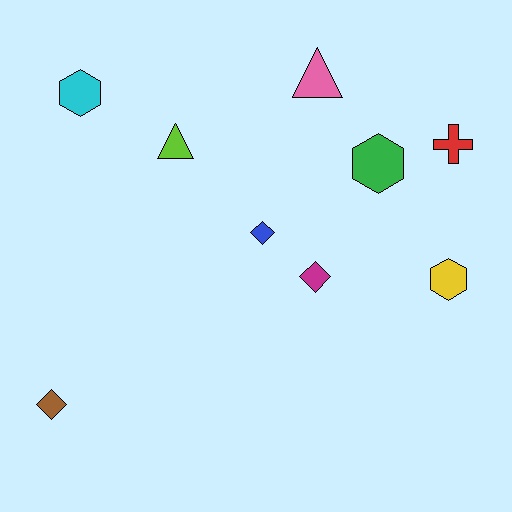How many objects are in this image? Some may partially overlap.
There are 9 objects.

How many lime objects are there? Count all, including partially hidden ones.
There is 1 lime object.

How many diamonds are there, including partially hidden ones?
There are 3 diamonds.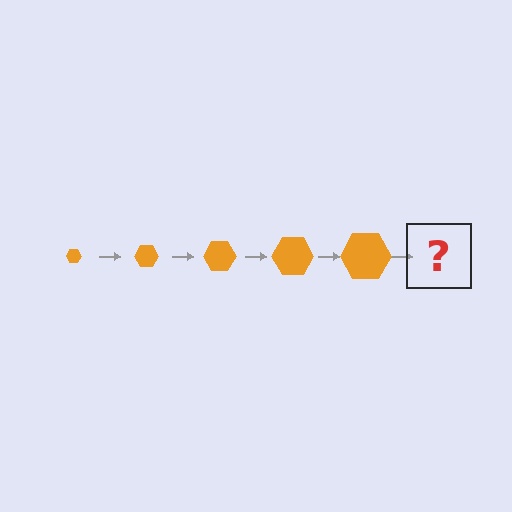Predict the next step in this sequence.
The next step is an orange hexagon, larger than the previous one.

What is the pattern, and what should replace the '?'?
The pattern is that the hexagon gets progressively larger each step. The '?' should be an orange hexagon, larger than the previous one.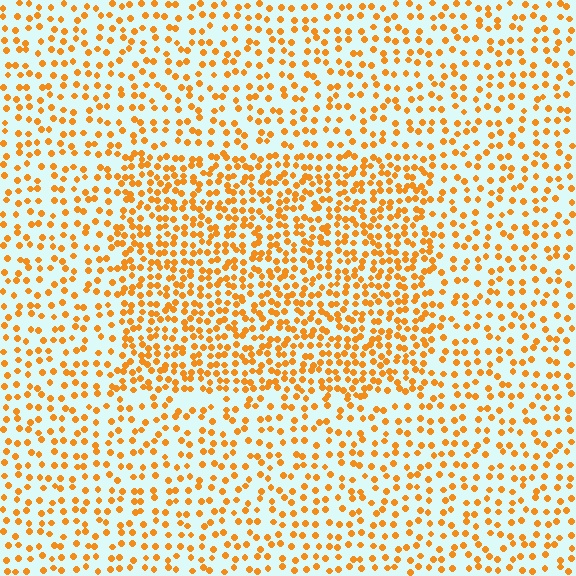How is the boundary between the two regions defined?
The boundary is defined by a change in element density (approximately 1.8x ratio). All elements are the same color, size, and shape.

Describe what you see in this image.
The image contains small orange elements arranged at two different densities. A rectangle-shaped region is visible where the elements are more densely packed than the surrounding area.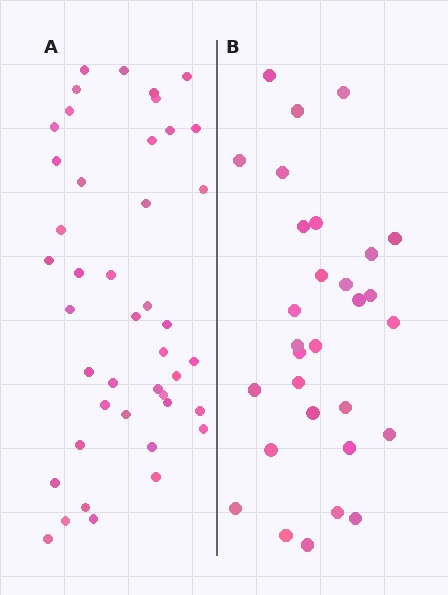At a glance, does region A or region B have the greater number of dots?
Region A (the left region) has more dots.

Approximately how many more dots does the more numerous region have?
Region A has approximately 15 more dots than region B.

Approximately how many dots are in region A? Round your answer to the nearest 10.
About 40 dots. (The exact count is 43, which rounds to 40.)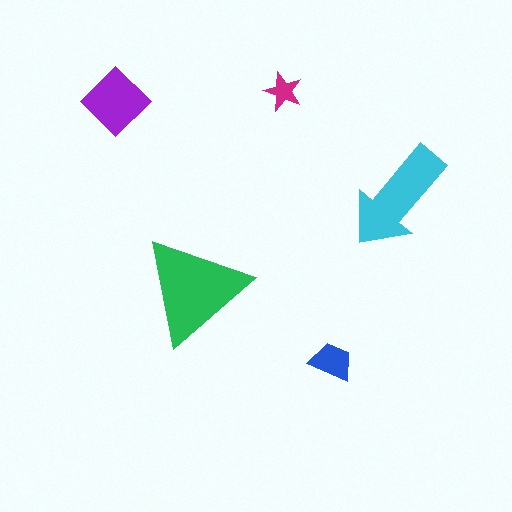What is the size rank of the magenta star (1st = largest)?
5th.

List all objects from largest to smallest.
The green triangle, the cyan arrow, the purple diamond, the blue trapezoid, the magenta star.